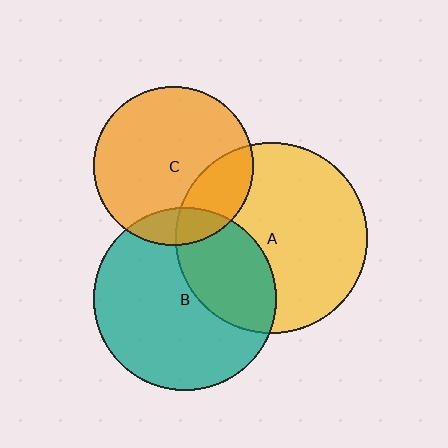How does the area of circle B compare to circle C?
Approximately 1.3 times.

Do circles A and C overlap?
Yes.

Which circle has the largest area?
Circle A (yellow).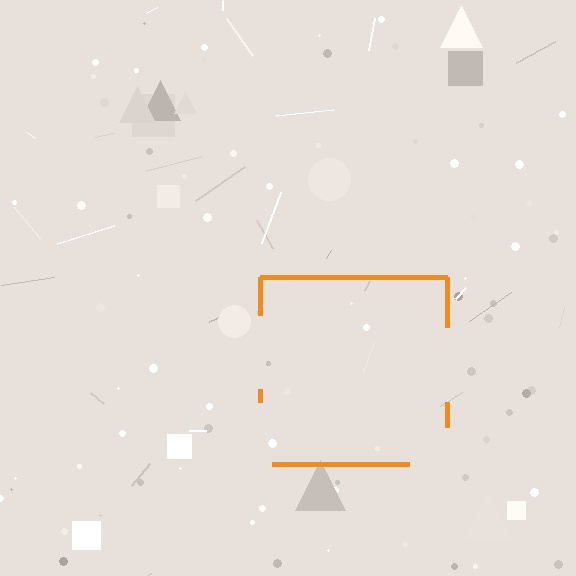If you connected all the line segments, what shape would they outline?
They would outline a square.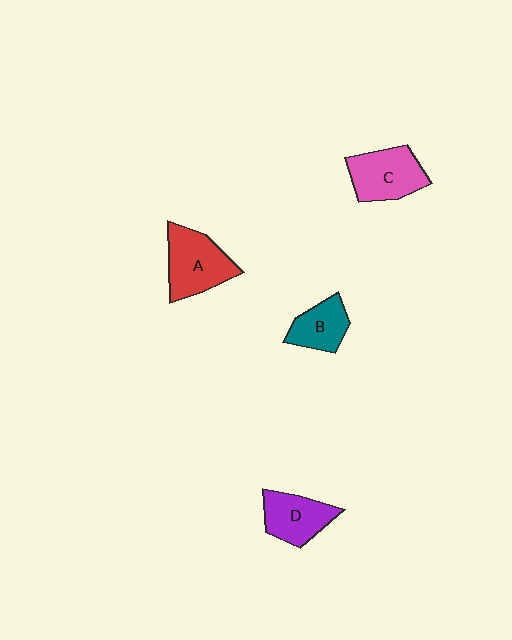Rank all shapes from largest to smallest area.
From largest to smallest: A (red), C (pink), D (purple), B (teal).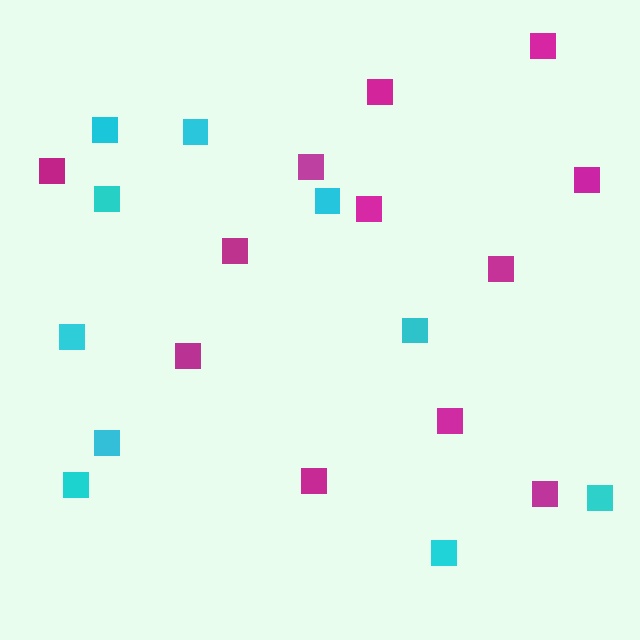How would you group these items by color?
There are 2 groups: one group of magenta squares (12) and one group of cyan squares (10).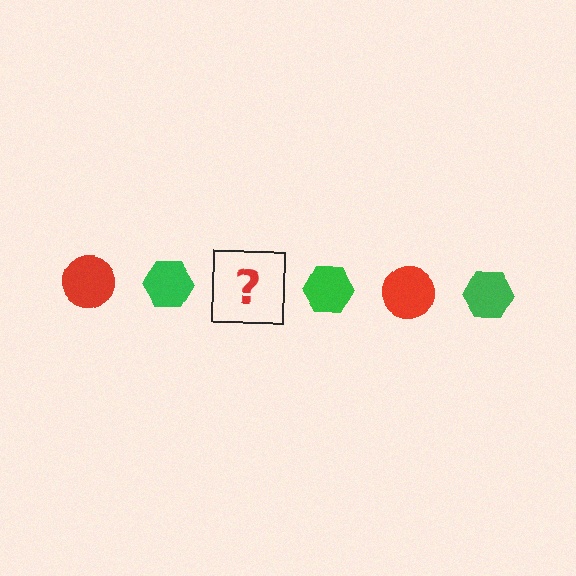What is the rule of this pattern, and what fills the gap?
The rule is that the pattern alternates between red circle and green hexagon. The gap should be filled with a red circle.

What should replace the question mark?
The question mark should be replaced with a red circle.